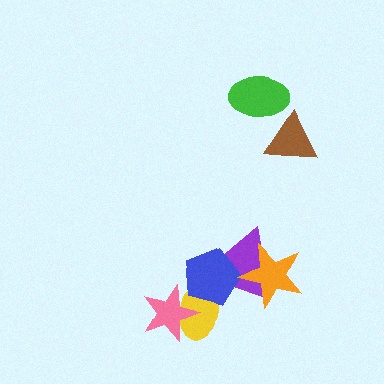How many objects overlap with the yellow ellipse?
3 objects overlap with the yellow ellipse.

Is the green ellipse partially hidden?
Yes, it is partially covered by another shape.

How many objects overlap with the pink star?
1 object overlaps with the pink star.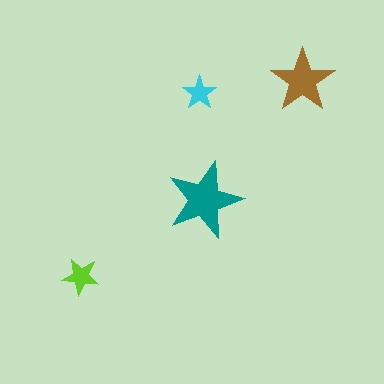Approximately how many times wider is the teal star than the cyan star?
About 2.5 times wider.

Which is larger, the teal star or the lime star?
The teal one.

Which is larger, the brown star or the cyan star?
The brown one.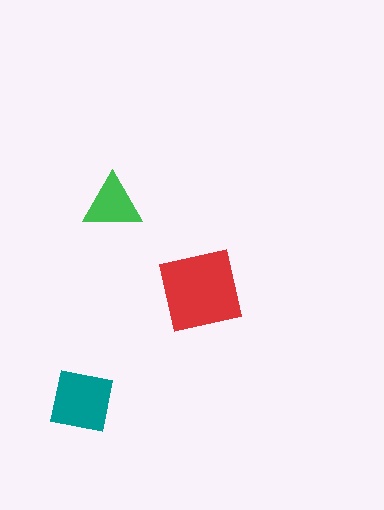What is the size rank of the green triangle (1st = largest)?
3rd.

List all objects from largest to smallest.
The red square, the teal square, the green triangle.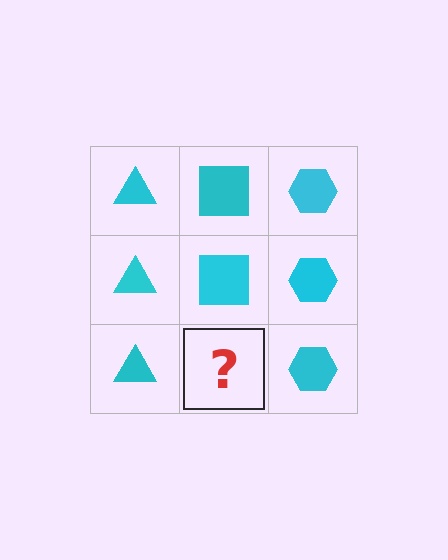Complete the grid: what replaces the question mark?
The question mark should be replaced with a cyan square.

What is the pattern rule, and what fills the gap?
The rule is that each column has a consistent shape. The gap should be filled with a cyan square.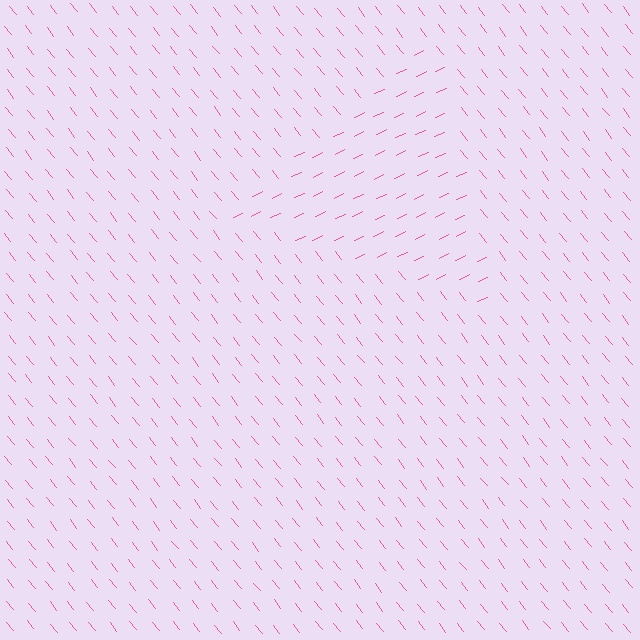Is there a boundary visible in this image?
Yes, there is a texture boundary formed by a change in line orientation.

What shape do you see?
I see a triangle.